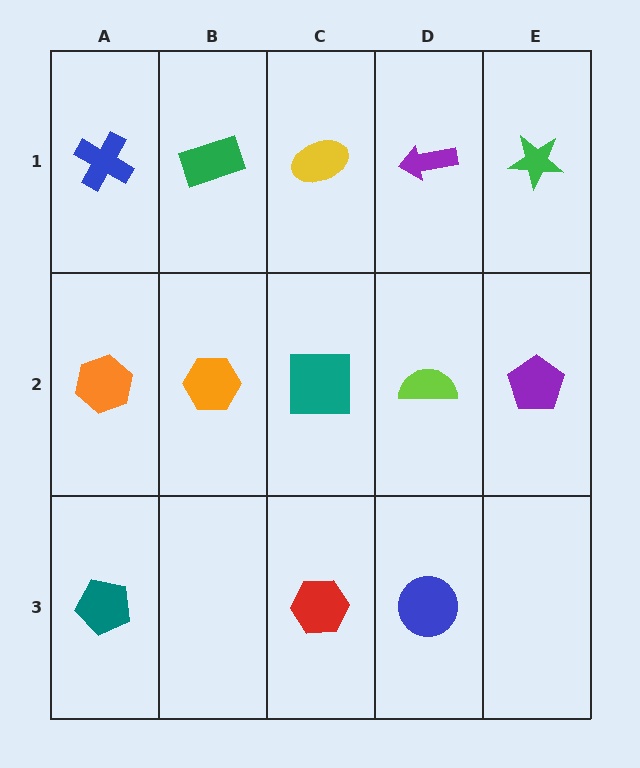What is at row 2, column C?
A teal square.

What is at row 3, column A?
A teal pentagon.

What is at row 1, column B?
A green rectangle.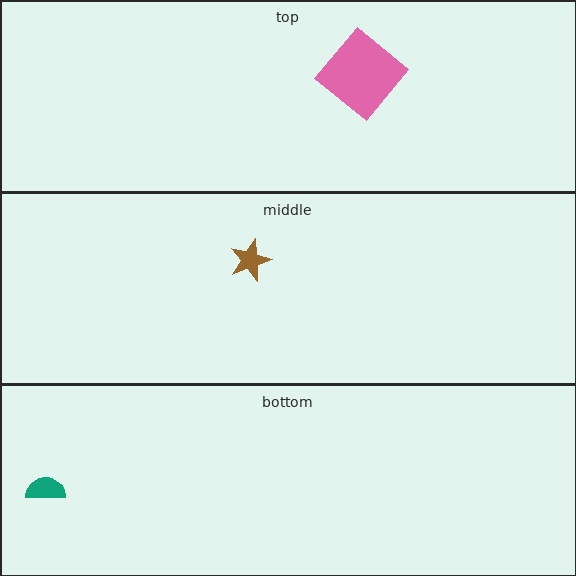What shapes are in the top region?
The pink diamond.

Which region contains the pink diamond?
The top region.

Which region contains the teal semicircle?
The bottom region.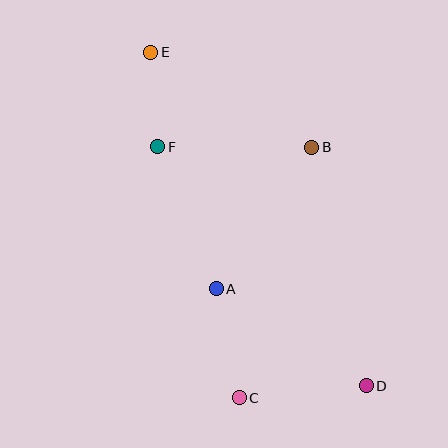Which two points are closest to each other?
Points E and F are closest to each other.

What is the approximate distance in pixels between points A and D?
The distance between A and D is approximately 178 pixels.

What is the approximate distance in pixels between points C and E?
The distance between C and E is approximately 357 pixels.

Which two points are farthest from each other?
Points D and E are farthest from each other.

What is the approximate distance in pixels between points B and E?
The distance between B and E is approximately 187 pixels.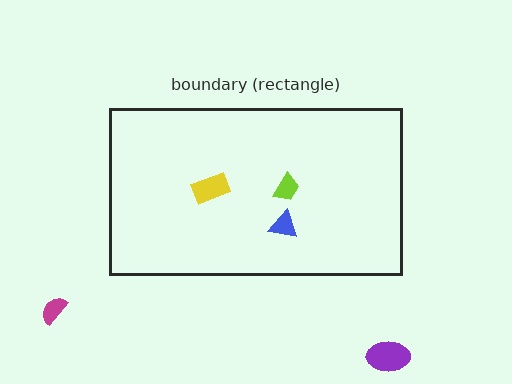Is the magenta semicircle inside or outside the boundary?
Outside.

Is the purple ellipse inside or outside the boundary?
Outside.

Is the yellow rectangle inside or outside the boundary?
Inside.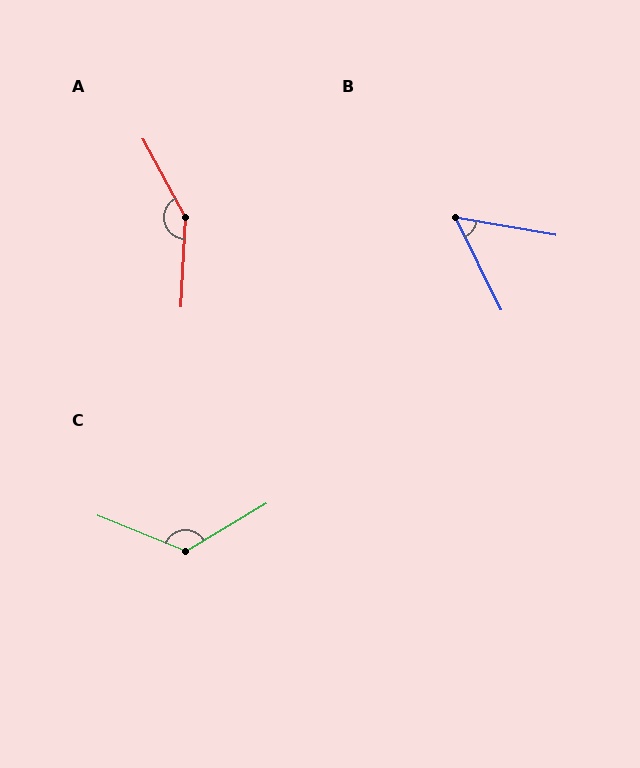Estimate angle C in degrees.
Approximately 127 degrees.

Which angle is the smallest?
B, at approximately 54 degrees.